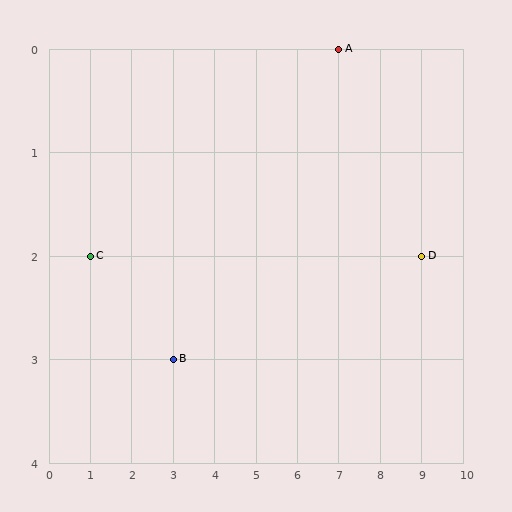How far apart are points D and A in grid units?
Points D and A are 2 columns and 2 rows apart (about 2.8 grid units diagonally).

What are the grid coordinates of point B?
Point B is at grid coordinates (3, 3).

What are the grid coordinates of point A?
Point A is at grid coordinates (7, 0).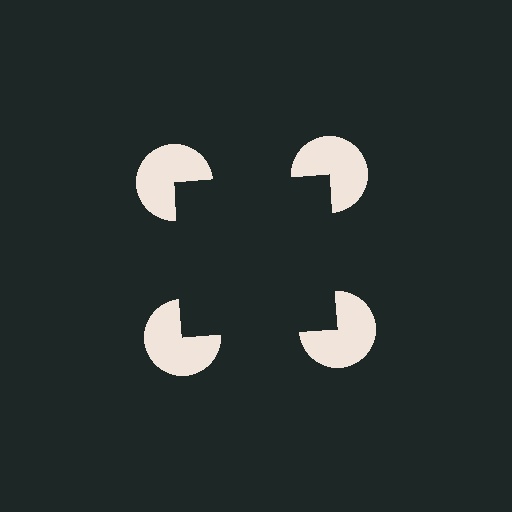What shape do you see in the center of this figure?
An illusory square — its edges are inferred from the aligned wedge cuts in the pac-man discs, not physically drawn.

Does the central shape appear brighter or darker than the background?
It typically appears slightly darker than the background, even though no actual brightness change is drawn.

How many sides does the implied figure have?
4 sides.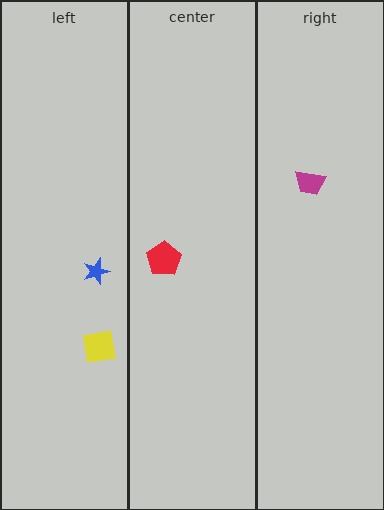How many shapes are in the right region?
1.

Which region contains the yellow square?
The left region.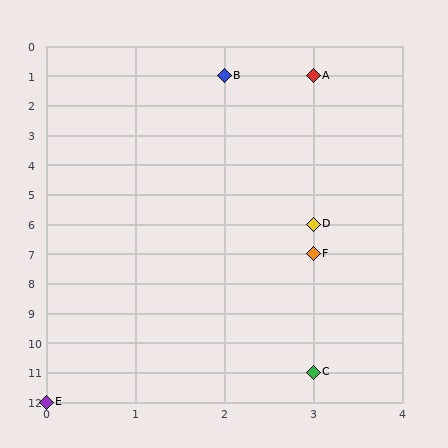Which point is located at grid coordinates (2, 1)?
Point B is at (2, 1).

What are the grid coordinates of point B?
Point B is at grid coordinates (2, 1).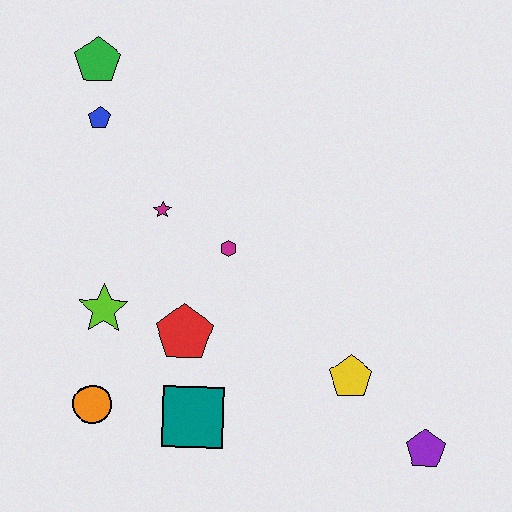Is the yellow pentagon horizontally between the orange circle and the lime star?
No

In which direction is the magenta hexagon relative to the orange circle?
The magenta hexagon is above the orange circle.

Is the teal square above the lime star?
No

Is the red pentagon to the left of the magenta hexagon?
Yes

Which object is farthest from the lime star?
The purple pentagon is farthest from the lime star.